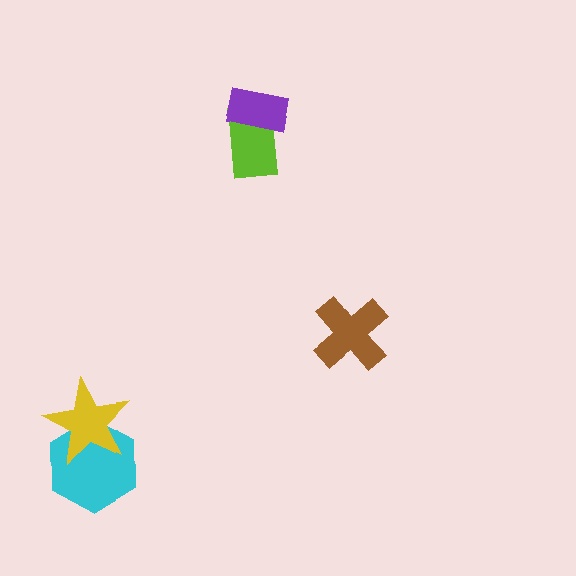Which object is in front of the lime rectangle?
The purple rectangle is in front of the lime rectangle.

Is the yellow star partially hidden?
No, no other shape covers it.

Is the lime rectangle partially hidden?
Yes, it is partially covered by another shape.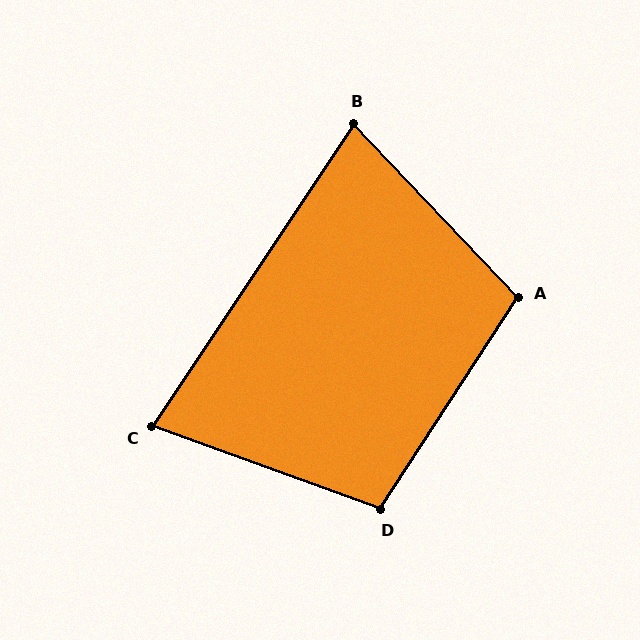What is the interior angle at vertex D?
Approximately 103 degrees (obtuse).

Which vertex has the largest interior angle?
A, at approximately 104 degrees.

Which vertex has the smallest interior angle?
C, at approximately 76 degrees.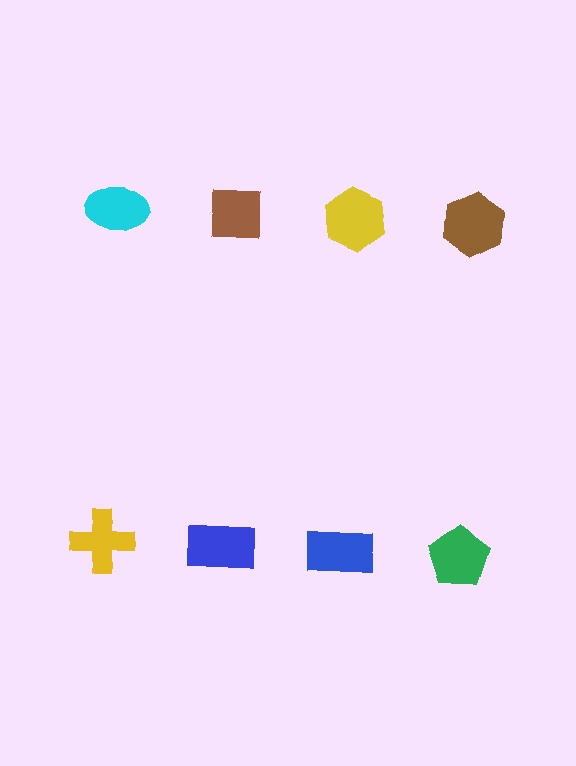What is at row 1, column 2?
A brown square.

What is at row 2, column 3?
A blue rectangle.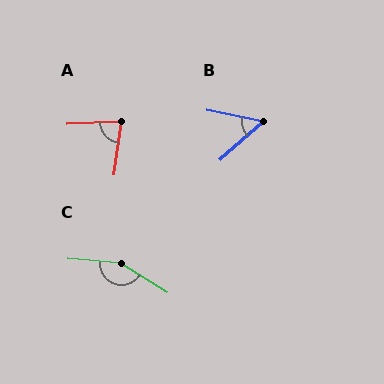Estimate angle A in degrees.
Approximately 79 degrees.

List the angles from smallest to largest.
B (52°), A (79°), C (153°).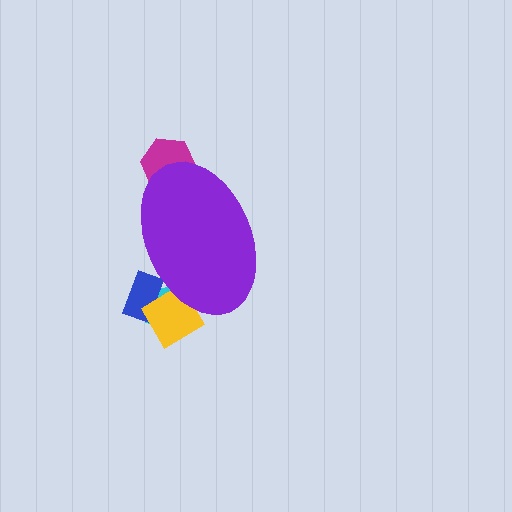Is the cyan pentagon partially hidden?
Yes, the cyan pentagon is partially hidden behind the purple ellipse.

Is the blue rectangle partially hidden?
Yes, the blue rectangle is partially hidden behind the purple ellipse.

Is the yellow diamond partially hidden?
Yes, the yellow diamond is partially hidden behind the purple ellipse.